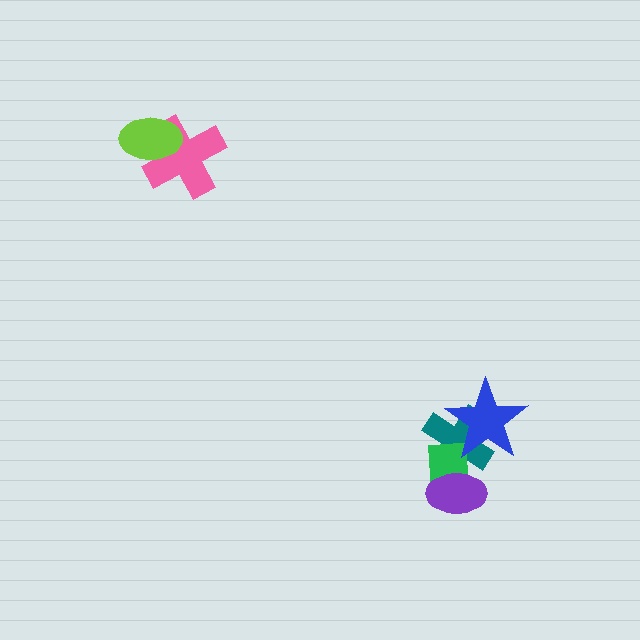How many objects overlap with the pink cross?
1 object overlaps with the pink cross.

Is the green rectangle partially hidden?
Yes, it is partially covered by another shape.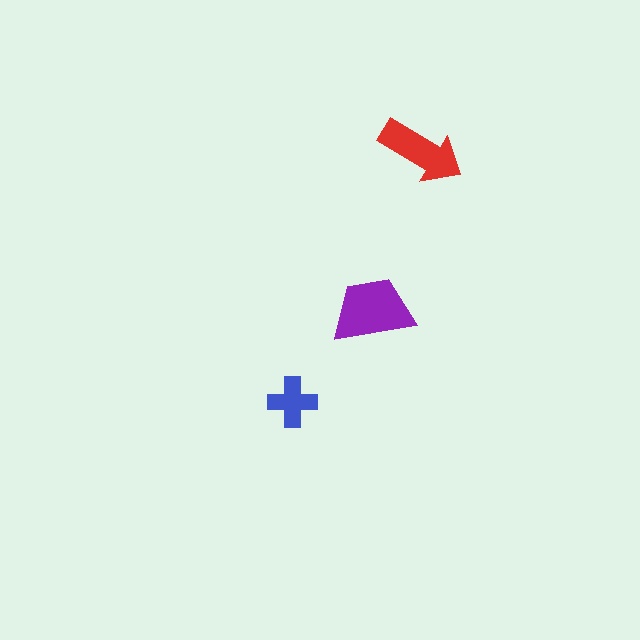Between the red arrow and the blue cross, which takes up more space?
The red arrow.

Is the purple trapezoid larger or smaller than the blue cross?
Larger.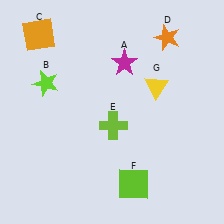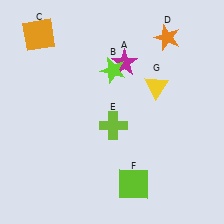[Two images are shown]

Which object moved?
The lime star (B) moved right.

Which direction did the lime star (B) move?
The lime star (B) moved right.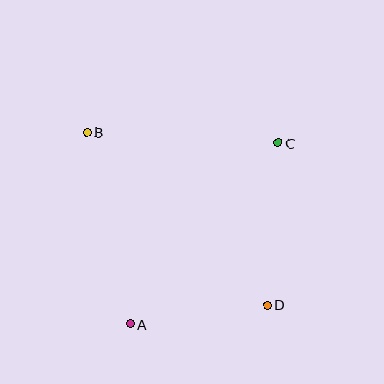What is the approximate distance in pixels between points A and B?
The distance between A and B is approximately 197 pixels.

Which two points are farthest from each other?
Points B and D are farthest from each other.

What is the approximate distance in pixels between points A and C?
The distance between A and C is approximately 235 pixels.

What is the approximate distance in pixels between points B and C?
The distance between B and C is approximately 192 pixels.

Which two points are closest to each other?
Points A and D are closest to each other.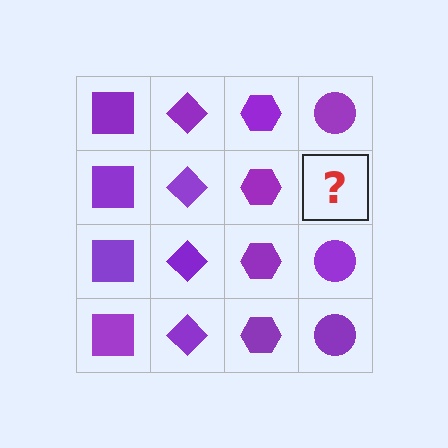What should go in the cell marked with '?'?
The missing cell should contain a purple circle.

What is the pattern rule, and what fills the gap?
The rule is that each column has a consistent shape. The gap should be filled with a purple circle.